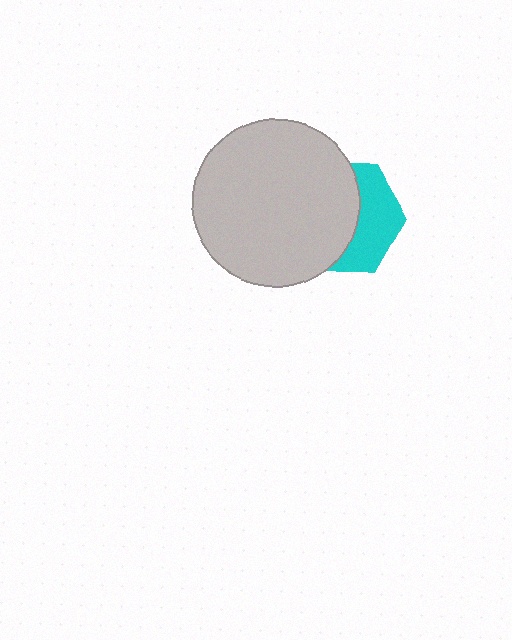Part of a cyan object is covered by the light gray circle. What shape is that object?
It is a hexagon.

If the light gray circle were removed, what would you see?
You would see the complete cyan hexagon.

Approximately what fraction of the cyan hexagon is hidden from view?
Roughly 59% of the cyan hexagon is hidden behind the light gray circle.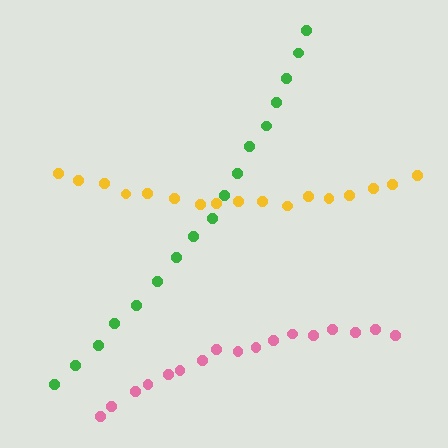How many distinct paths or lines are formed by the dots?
There are 3 distinct paths.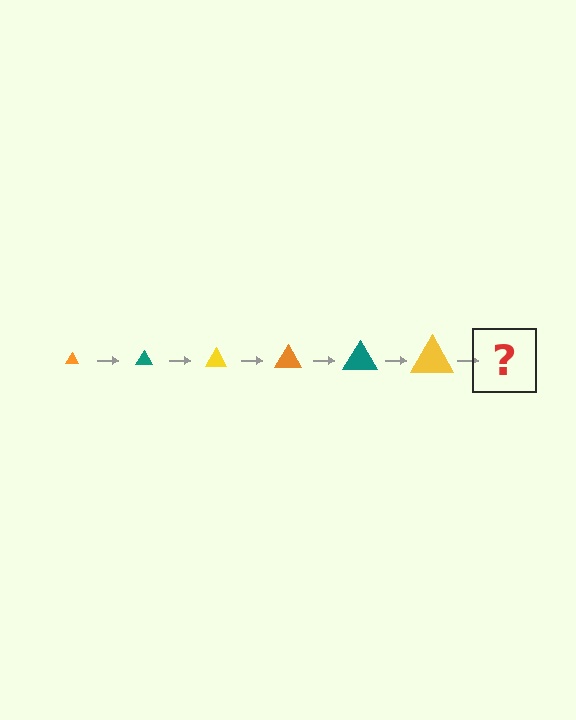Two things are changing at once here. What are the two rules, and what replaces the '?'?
The two rules are that the triangle grows larger each step and the color cycles through orange, teal, and yellow. The '?' should be an orange triangle, larger than the previous one.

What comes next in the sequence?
The next element should be an orange triangle, larger than the previous one.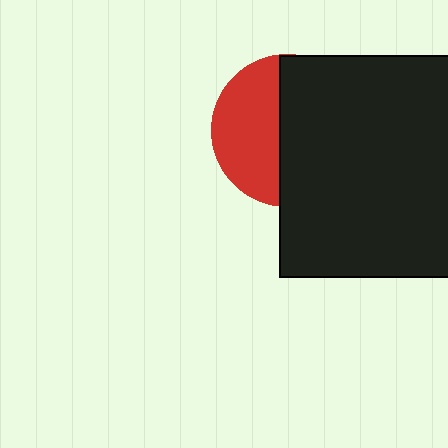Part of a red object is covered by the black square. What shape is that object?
It is a circle.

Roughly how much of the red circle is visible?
A small part of it is visible (roughly 43%).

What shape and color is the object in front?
The object in front is a black square.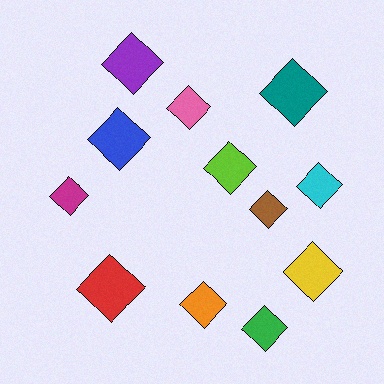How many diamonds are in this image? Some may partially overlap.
There are 12 diamonds.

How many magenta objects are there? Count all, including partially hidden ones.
There is 1 magenta object.